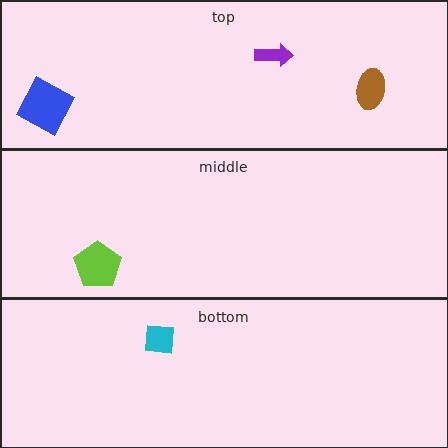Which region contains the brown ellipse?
The top region.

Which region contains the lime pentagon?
The middle region.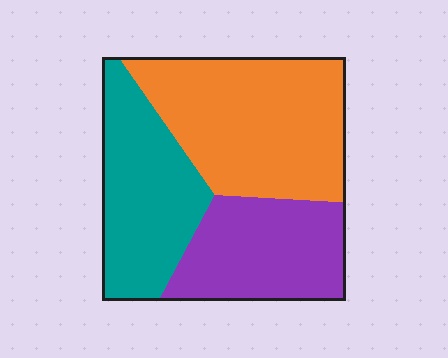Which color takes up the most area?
Orange, at roughly 40%.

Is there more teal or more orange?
Orange.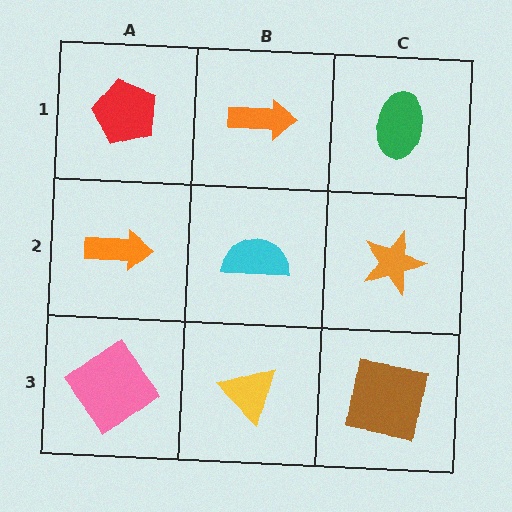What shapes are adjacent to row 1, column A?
An orange arrow (row 2, column A), an orange arrow (row 1, column B).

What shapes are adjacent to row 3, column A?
An orange arrow (row 2, column A), a yellow triangle (row 3, column B).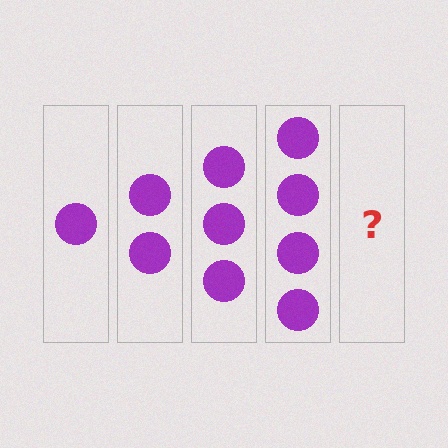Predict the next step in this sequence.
The next step is 5 circles.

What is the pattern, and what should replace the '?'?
The pattern is that each step adds one more circle. The '?' should be 5 circles.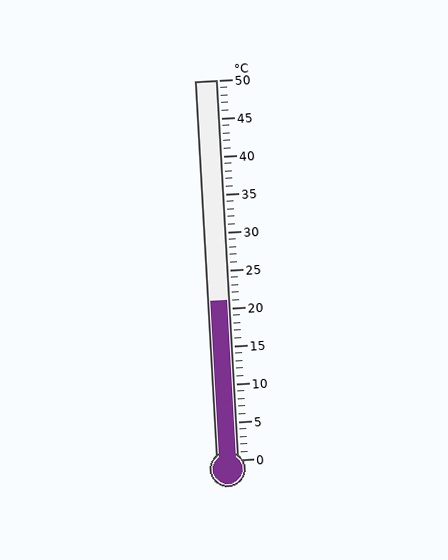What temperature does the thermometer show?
The thermometer shows approximately 21°C.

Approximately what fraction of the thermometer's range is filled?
The thermometer is filled to approximately 40% of its range.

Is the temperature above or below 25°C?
The temperature is below 25°C.